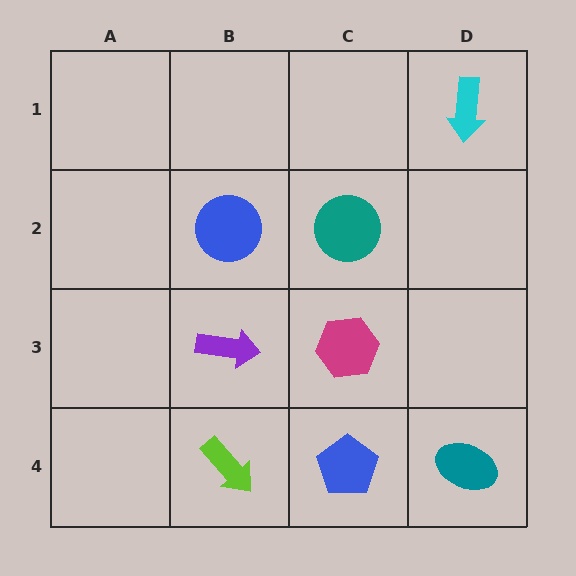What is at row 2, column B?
A blue circle.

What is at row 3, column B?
A purple arrow.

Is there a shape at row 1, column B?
No, that cell is empty.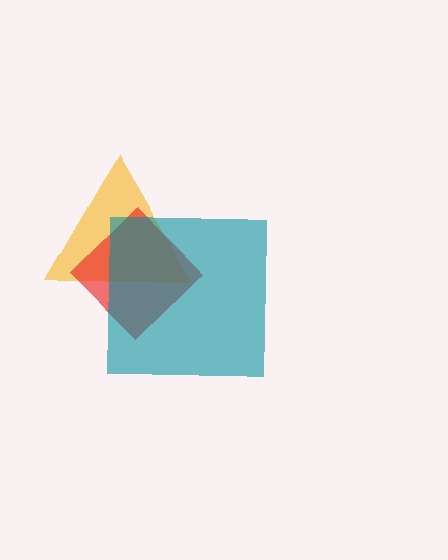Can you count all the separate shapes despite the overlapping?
Yes, there are 3 separate shapes.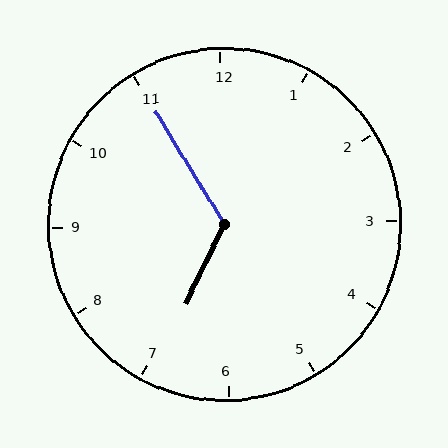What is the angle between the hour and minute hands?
Approximately 122 degrees.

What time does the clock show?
6:55.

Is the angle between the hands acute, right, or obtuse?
It is obtuse.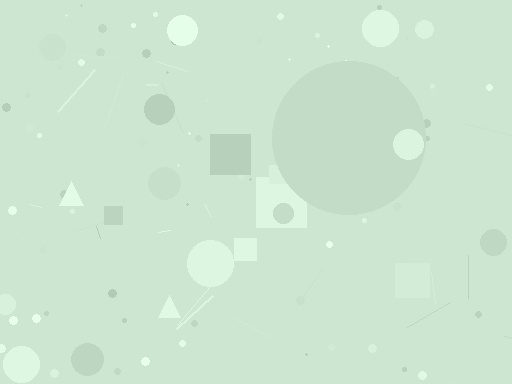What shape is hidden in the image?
A circle is hidden in the image.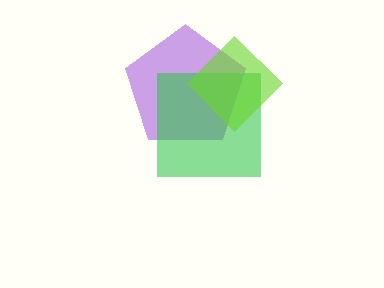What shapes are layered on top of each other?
The layered shapes are: a purple pentagon, a green square, a lime diamond.